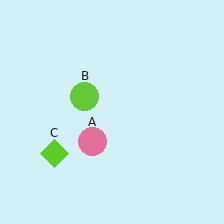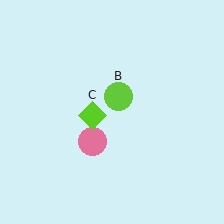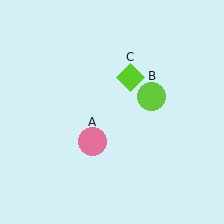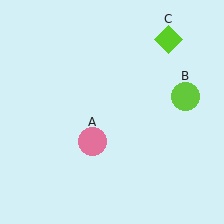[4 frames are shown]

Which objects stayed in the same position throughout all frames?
Pink circle (object A) remained stationary.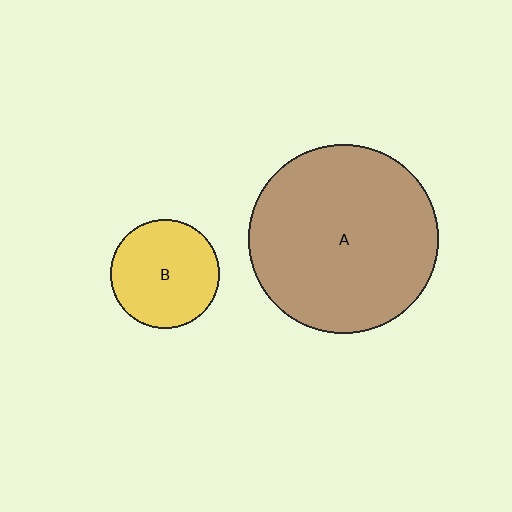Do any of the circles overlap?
No, none of the circles overlap.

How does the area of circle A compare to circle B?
Approximately 3.0 times.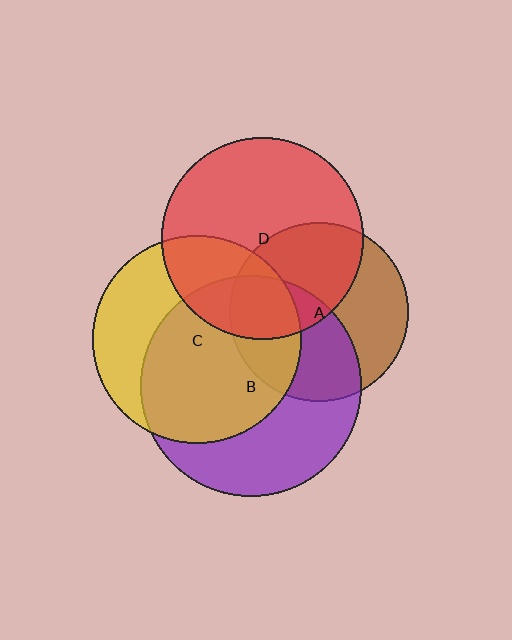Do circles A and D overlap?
Yes.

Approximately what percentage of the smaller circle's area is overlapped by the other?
Approximately 45%.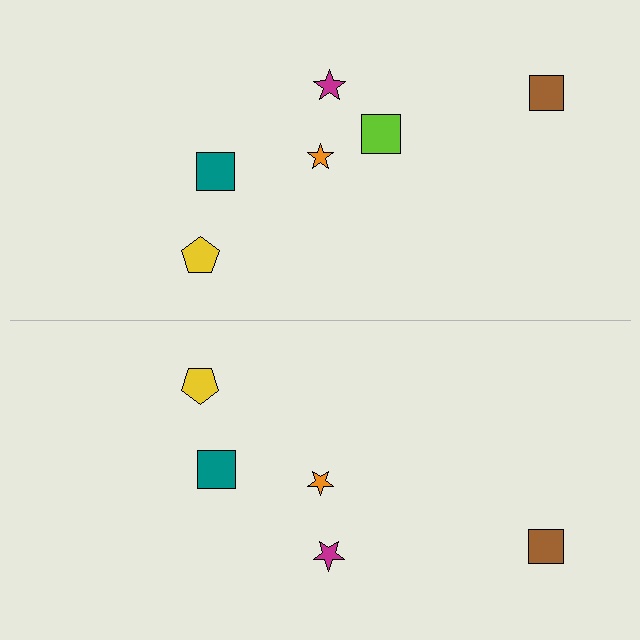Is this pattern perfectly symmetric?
No, the pattern is not perfectly symmetric. A lime square is missing from the bottom side.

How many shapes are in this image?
There are 11 shapes in this image.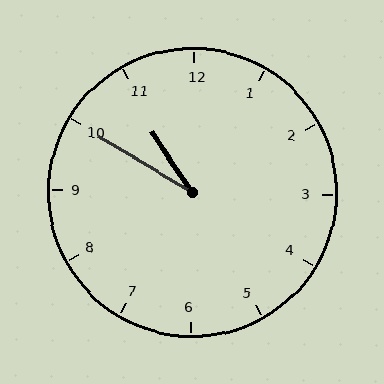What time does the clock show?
10:50.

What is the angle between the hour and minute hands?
Approximately 25 degrees.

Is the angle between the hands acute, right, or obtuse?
It is acute.